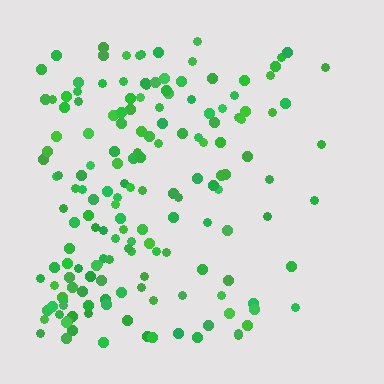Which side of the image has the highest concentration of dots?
The left.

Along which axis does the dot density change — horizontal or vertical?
Horizontal.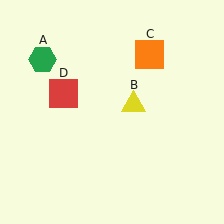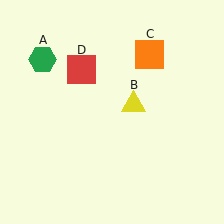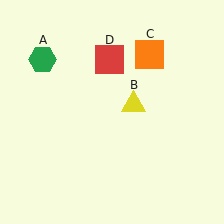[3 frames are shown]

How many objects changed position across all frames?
1 object changed position: red square (object D).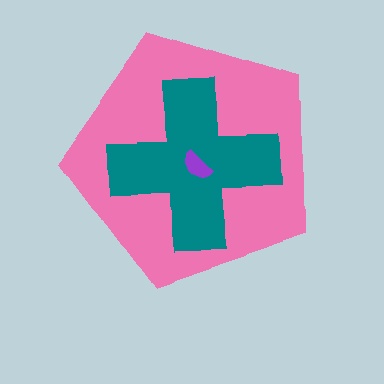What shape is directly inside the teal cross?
The purple semicircle.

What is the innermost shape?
The purple semicircle.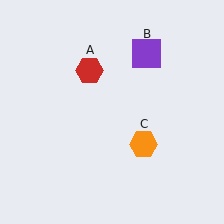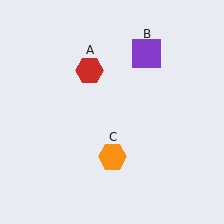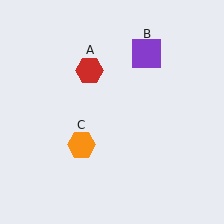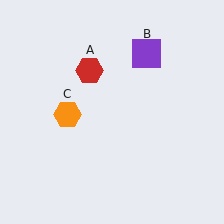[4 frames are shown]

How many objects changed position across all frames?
1 object changed position: orange hexagon (object C).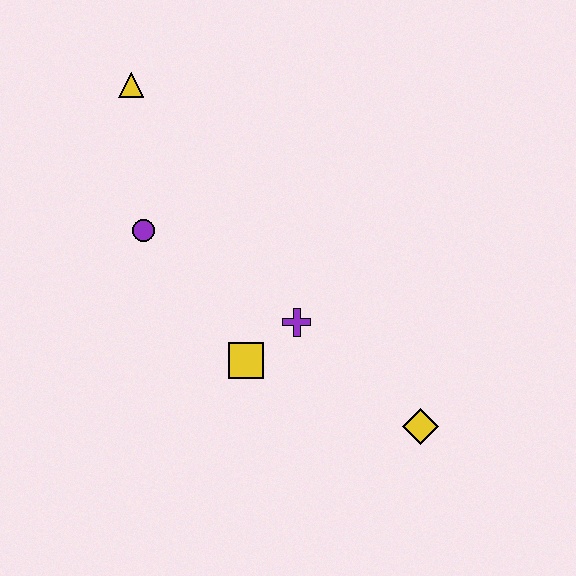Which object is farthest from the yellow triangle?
The yellow diamond is farthest from the yellow triangle.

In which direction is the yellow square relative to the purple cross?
The yellow square is to the left of the purple cross.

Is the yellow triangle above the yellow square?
Yes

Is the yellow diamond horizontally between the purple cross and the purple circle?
No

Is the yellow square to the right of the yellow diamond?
No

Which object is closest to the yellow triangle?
The purple circle is closest to the yellow triangle.